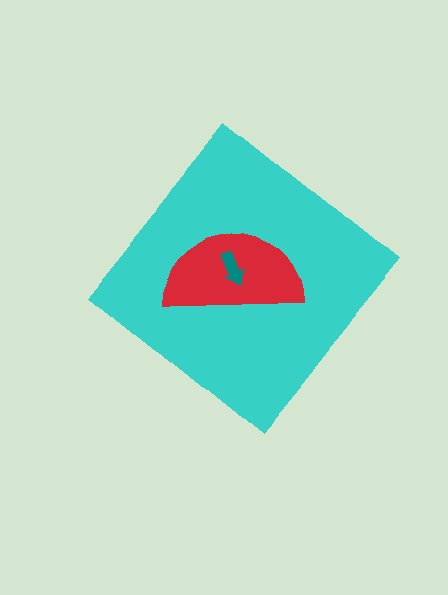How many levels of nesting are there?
3.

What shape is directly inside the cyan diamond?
The red semicircle.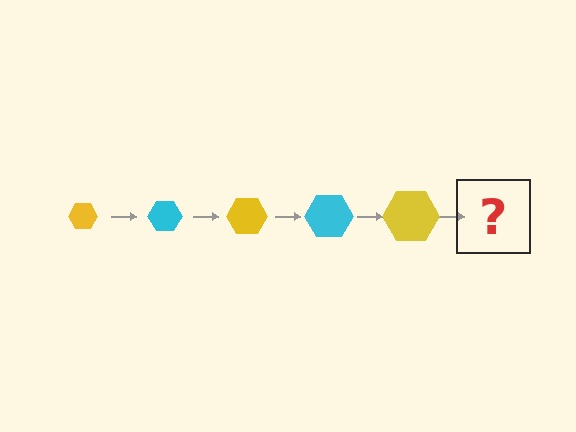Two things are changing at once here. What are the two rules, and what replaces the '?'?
The two rules are that the hexagon grows larger each step and the color cycles through yellow and cyan. The '?' should be a cyan hexagon, larger than the previous one.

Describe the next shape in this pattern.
It should be a cyan hexagon, larger than the previous one.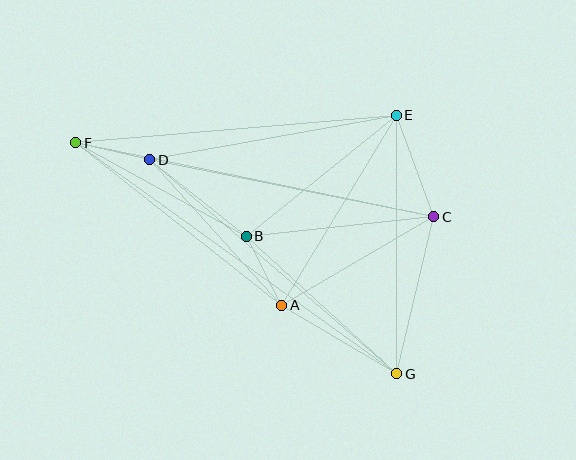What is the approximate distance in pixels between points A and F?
The distance between A and F is approximately 262 pixels.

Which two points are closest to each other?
Points D and F are closest to each other.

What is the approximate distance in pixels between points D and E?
The distance between D and E is approximately 250 pixels.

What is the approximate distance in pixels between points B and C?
The distance between B and C is approximately 188 pixels.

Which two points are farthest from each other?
Points F and G are farthest from each other.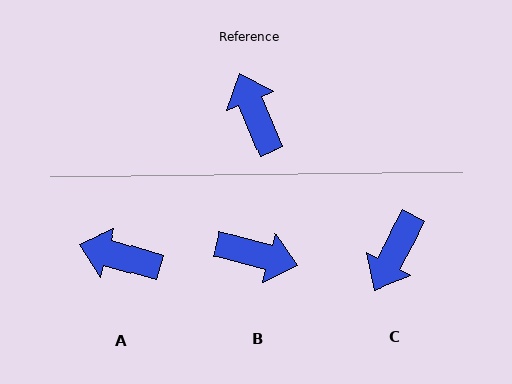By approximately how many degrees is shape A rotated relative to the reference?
Approximately 51 degrees counter-clockwise.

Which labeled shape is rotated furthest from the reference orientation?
C, about 130 degrees away.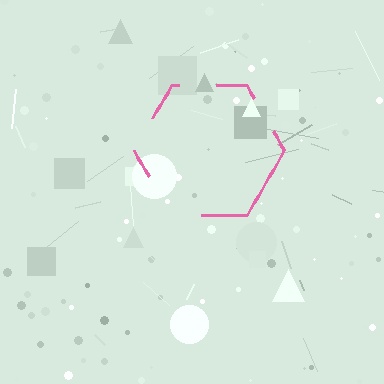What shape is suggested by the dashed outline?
The dashed outline suggests a hexagon.